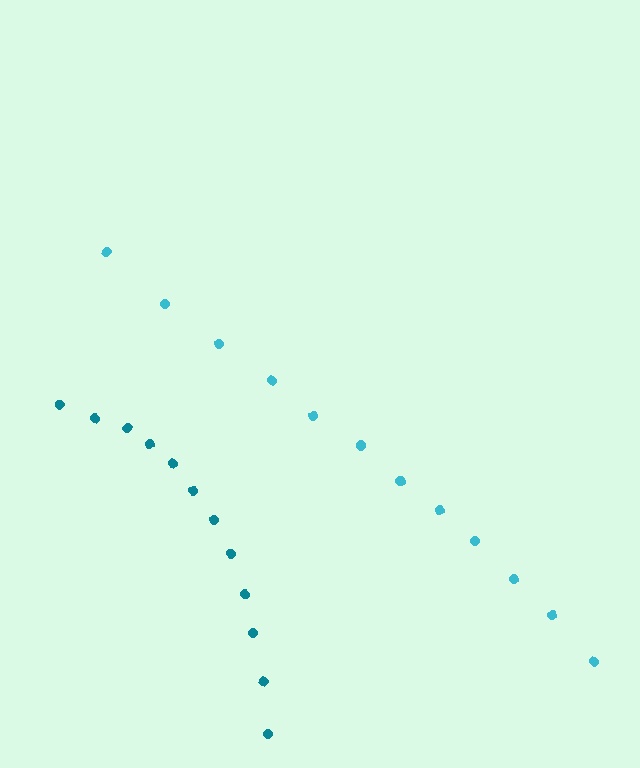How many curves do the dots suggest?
There are 2 distinct paths.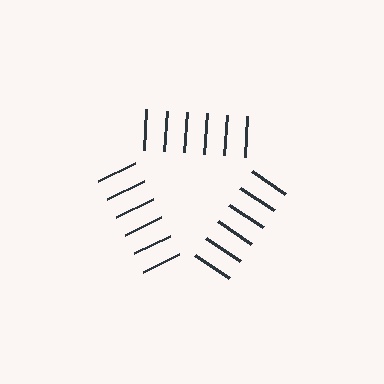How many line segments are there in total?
18 — 6 along each of the 3 edges.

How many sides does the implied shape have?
3 sides — the line-ends trace a triangle.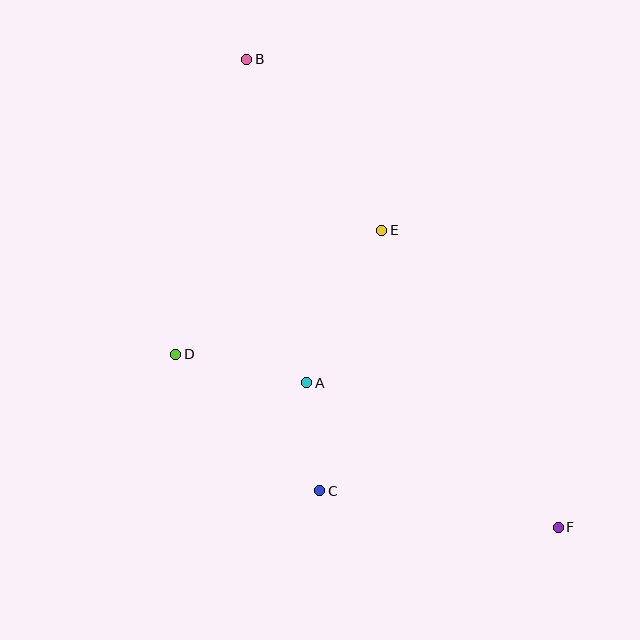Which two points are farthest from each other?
Points B and F are farthest from each other.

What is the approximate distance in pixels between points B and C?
The distance between B and C is approximately 437 pixels.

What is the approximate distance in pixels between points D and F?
The distance between D and F is approximately 420 pixels.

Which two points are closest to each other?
Points A and C are closest to each other.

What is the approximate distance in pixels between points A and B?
The distance between A and B is approximately 329 pixels.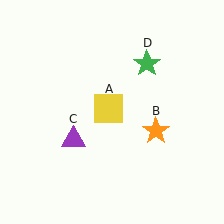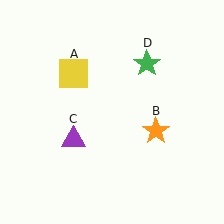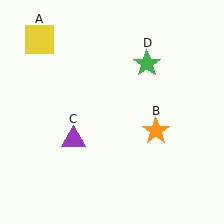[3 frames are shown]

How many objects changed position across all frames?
1 object changed position: yellow square (object A).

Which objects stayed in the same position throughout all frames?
Orange star (object B) and purple triangle (object C) and green star (object D) remained stationary.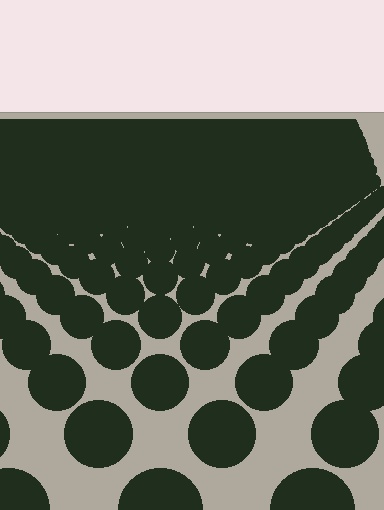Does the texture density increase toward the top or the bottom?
Density increases toward the top.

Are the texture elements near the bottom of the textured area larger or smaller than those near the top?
Larger. Near the bottom, elements are closer to the viewer and appear at a bigger on-screen size.